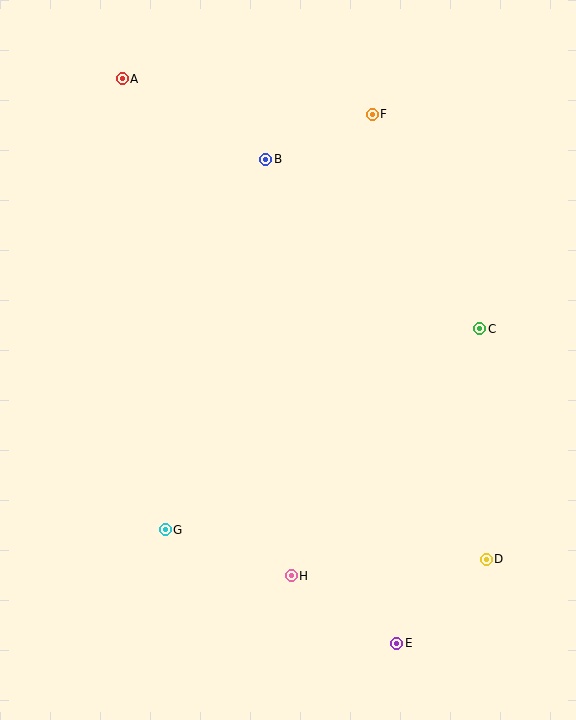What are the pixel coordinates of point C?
Point C is at (480, 329).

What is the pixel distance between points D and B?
The distance between D and B is 457 pixels.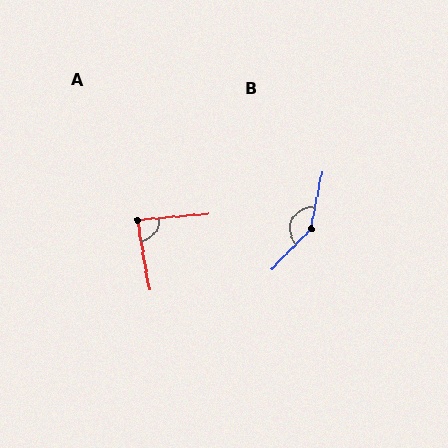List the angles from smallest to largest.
A (85°), B (147°).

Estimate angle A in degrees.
Approximately 85 degrees.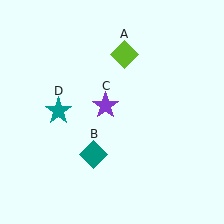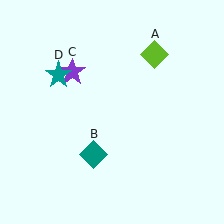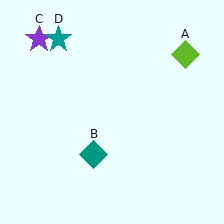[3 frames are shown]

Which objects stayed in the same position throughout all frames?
Teal diamond (object B) remained stationary.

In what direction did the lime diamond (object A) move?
The lime diamond (object A) moved right.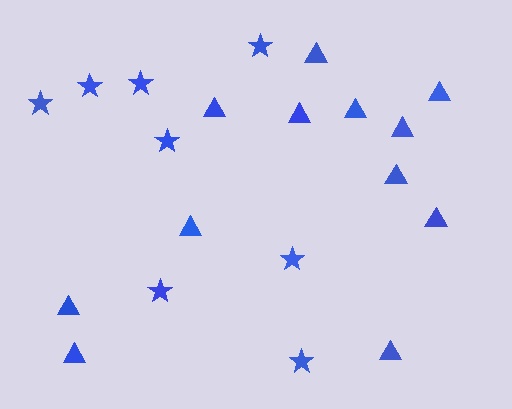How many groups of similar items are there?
There are 2 groups: one group of stars (8) and one group of triangles (12).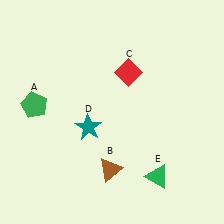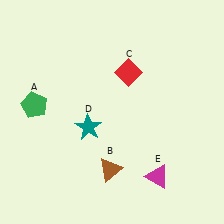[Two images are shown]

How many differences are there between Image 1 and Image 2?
There is 1 difference between the two images.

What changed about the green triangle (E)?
In Image 1, E is green. In Image 2, it changed to magenta.